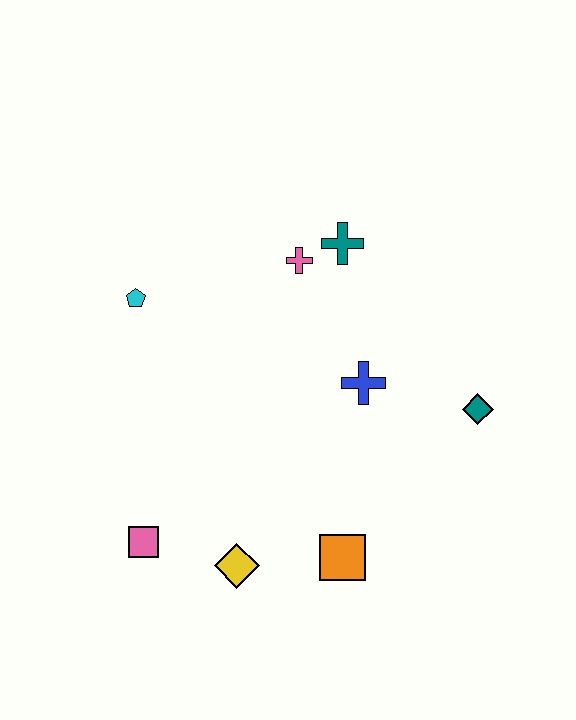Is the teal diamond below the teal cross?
Yes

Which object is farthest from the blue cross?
The pink square is farthest from the blue cross.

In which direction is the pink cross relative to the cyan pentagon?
The pink cross is to the right of the cyan pentagon.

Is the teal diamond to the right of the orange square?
Yes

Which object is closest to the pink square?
The yellow diamond is closest to the pink square.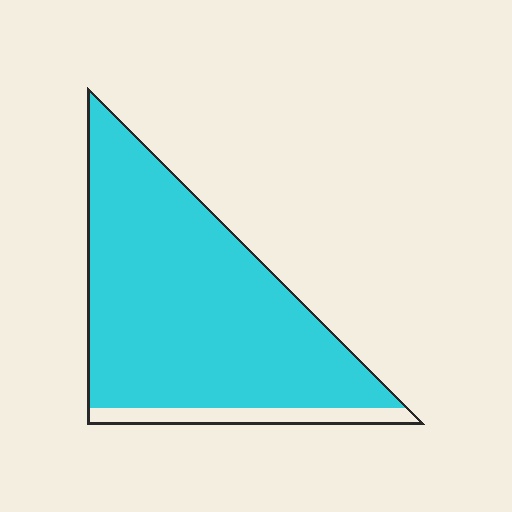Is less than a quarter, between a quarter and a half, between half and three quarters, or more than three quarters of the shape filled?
More than three quarters.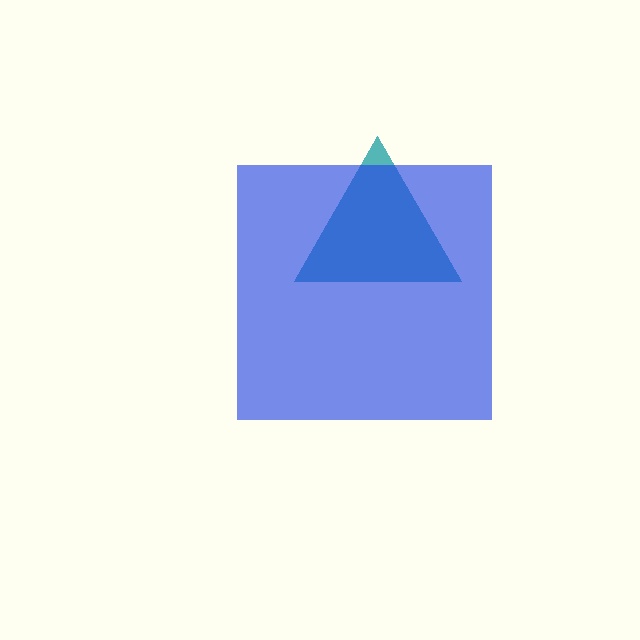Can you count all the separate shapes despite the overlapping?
Yes, there are 2 separate shapes.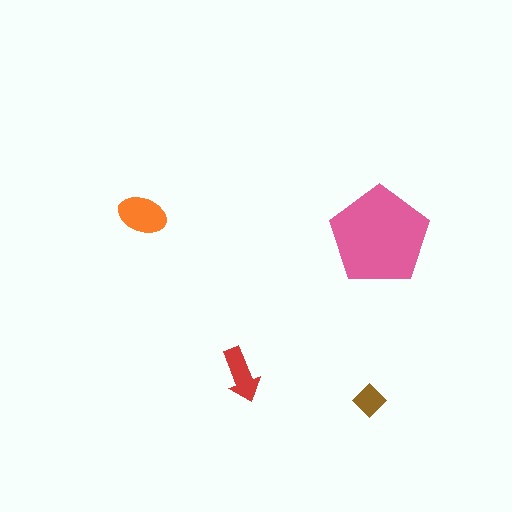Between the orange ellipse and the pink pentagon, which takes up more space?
The pink pentagon.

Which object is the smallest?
The brown diamond.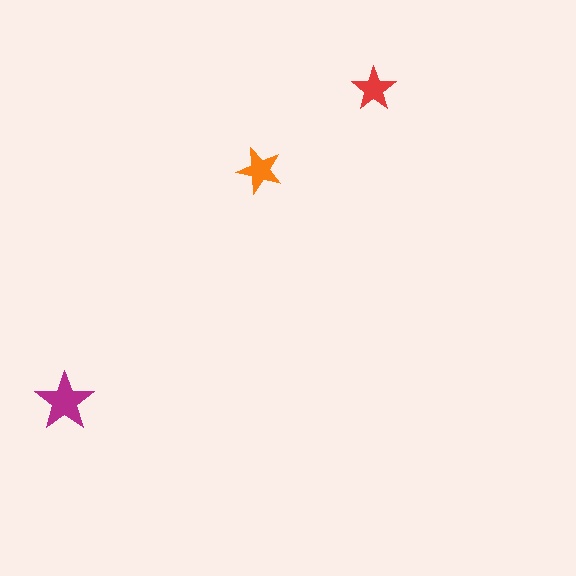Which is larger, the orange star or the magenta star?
The magenta one.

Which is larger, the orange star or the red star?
The orange one.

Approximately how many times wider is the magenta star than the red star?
About 1.5 times wider.